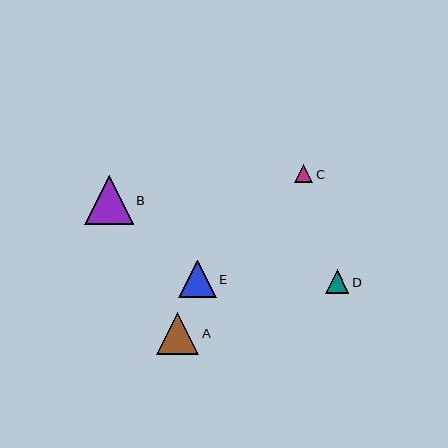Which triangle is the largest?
Triangle B is the largest with a size of approximately 48 pixels.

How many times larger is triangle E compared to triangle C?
Triangle E is approximately 2.1 times the size of triangle C.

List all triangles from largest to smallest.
From largest to smallest: B, A, E, D, C.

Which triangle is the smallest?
Triangle C is the smallest with a size of approximately 18 pixels.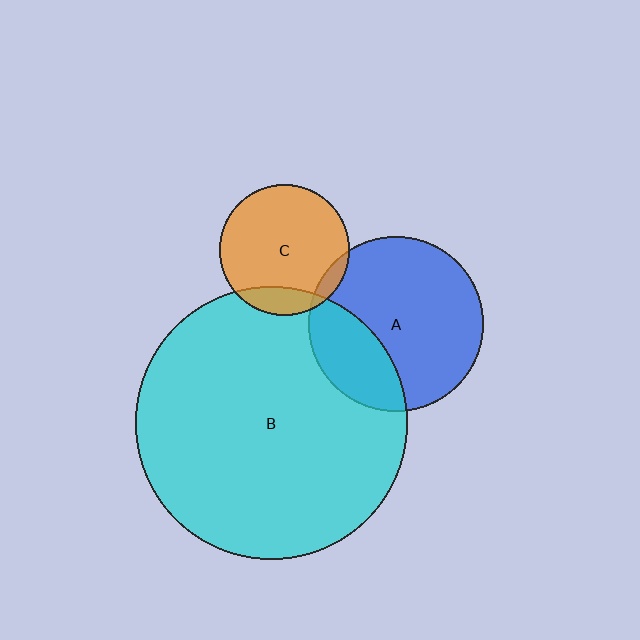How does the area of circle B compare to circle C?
Approximately 4.4 times.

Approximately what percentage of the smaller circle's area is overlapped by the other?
Approximately 15%.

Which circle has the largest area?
Circle B (cyan).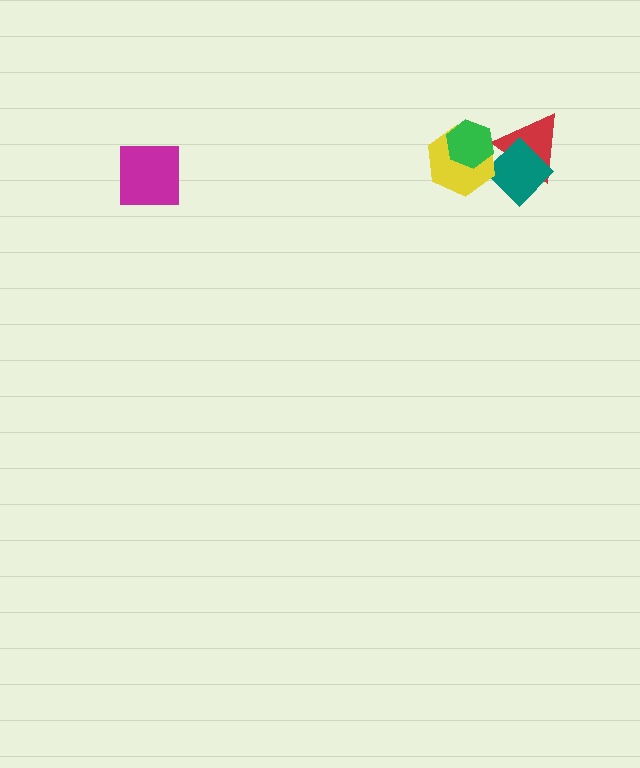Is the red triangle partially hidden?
Yes, it is partially covered by another shape.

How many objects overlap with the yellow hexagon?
2 objects overlap with the yellow hexagon.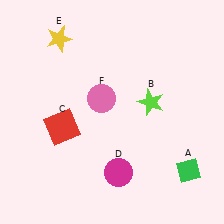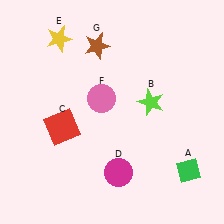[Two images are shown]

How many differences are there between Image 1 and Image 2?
There is 1 difference between the two images.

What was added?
A brown star (G) was added in Image 2.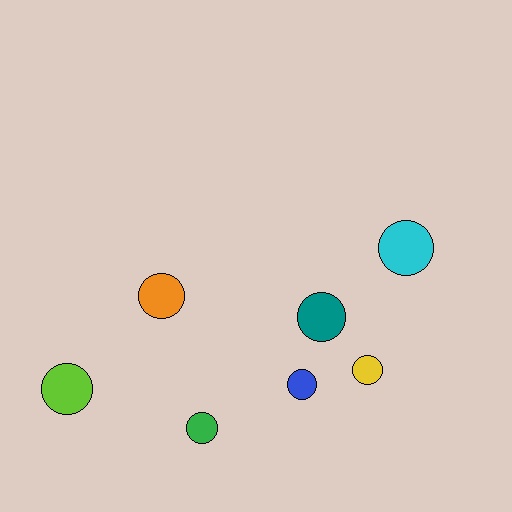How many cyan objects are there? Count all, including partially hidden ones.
There is 1 cyan object.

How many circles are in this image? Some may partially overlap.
There are 7 circles.